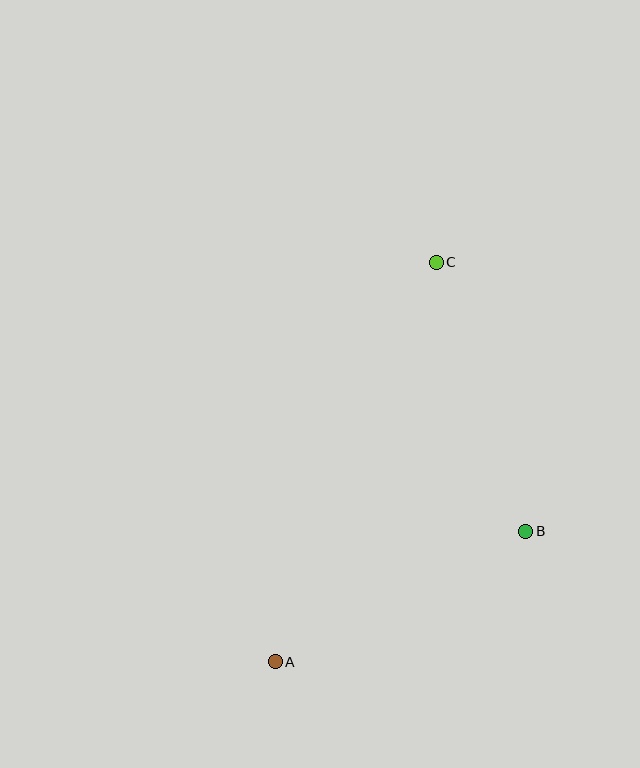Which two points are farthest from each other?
Points A and C are farthest from each other.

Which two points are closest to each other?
Points A and B are closest to each other.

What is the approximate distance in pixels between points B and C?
The distance between B and C is approximately 284 pixels.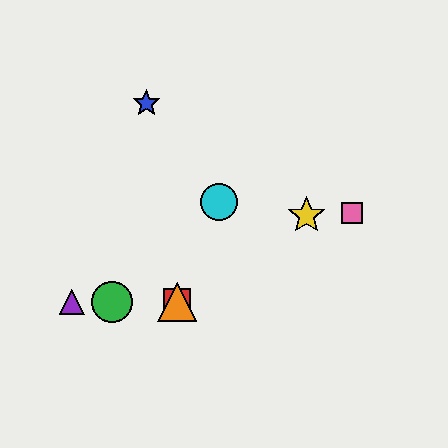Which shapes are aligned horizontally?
The red square, the green circle, the purple triangle, the orange triangle are aligned horizontally.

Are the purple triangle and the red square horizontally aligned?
Yes, both are at y≈302.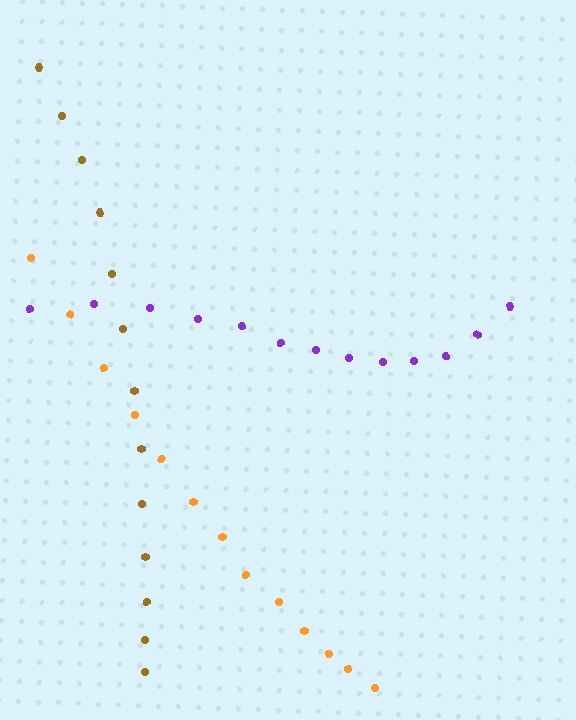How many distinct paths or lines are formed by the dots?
There are 3 distinct paths.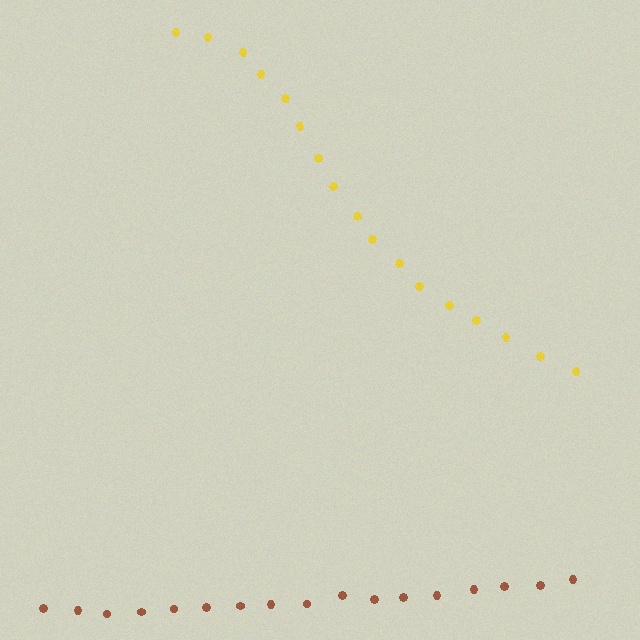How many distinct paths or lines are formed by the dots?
There are 2 distinct paths.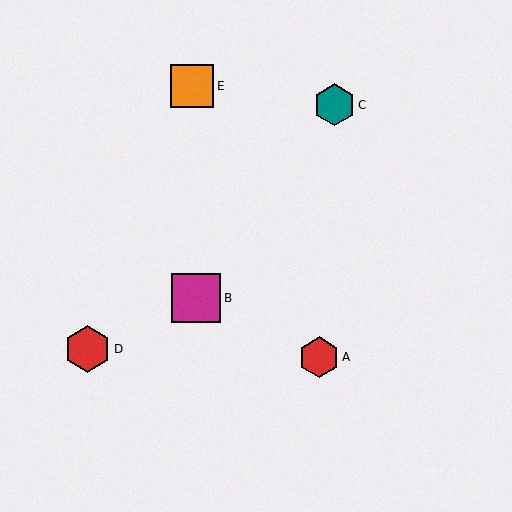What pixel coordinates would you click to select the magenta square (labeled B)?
Click at (196, 298) to select the magenta square B.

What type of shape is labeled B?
Shape B is a magenta square.